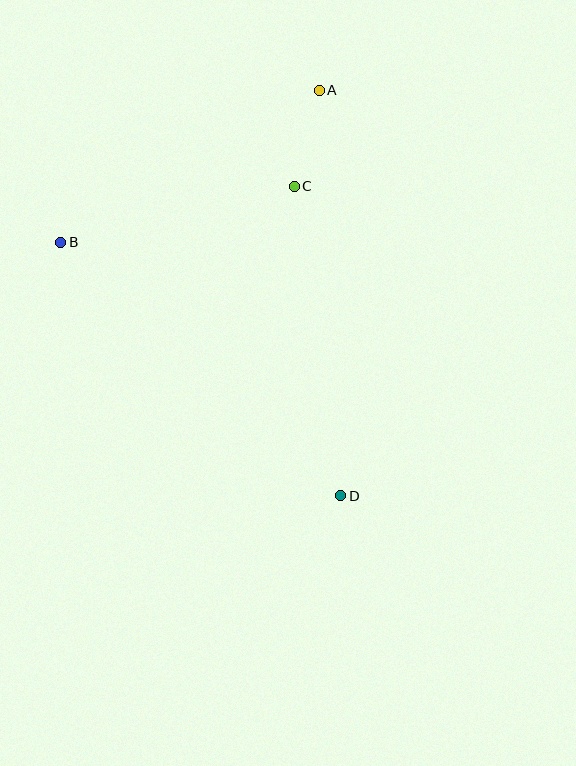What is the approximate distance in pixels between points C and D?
The distance between C and D is approximately 313 pixels.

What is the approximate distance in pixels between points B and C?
The distance between B and C is approximately 240 pixels.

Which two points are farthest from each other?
Points A and D are farthest from each other.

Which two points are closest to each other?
Points A and C are closest to each other.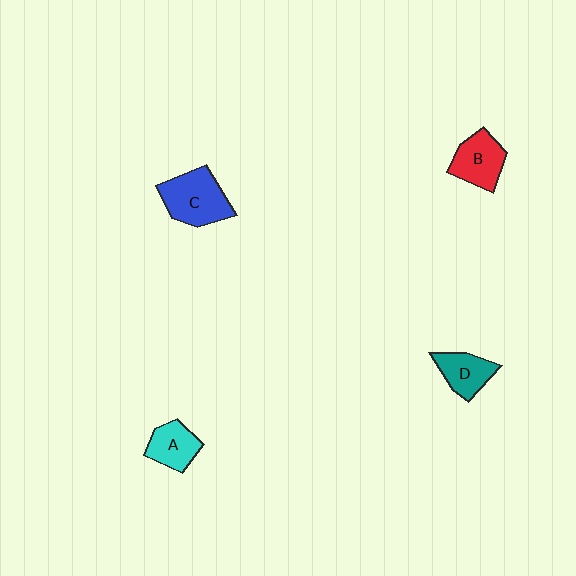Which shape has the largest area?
Shape C (blue).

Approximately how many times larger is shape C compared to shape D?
Approximately 1.5 times.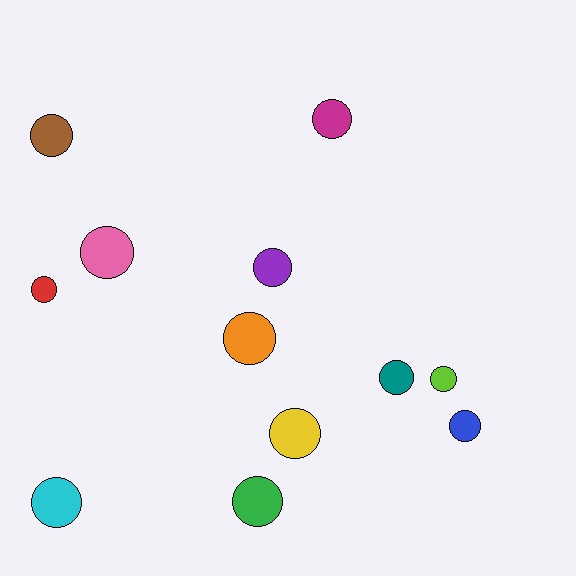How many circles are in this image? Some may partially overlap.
There are 12 circles.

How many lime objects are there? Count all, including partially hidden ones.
There is 1 lime object.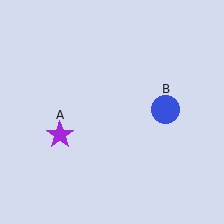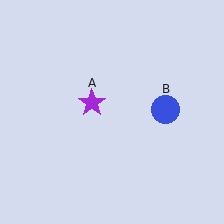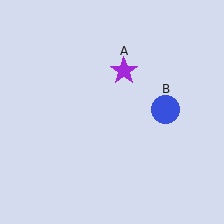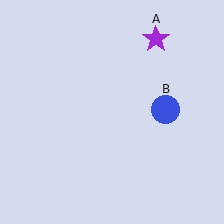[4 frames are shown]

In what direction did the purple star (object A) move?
The purple star (object A) moved up and to the right.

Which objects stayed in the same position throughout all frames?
Blue circle (object B) remained stationary.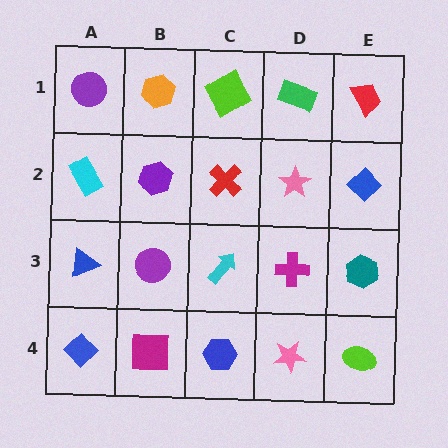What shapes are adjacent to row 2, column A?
A purple circle (row 1, column A), a blue triangle (row 3, column A), a purple hexagon (row 2, column B).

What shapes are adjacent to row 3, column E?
A blue diamond (row 2, column E), a lime ellipse (row 4, column E), a magenta cross (row 3, column D).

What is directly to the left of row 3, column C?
A purple circle.